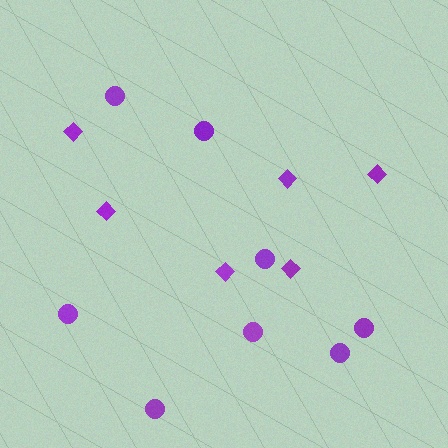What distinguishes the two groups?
There are 2 groups: one group of circles (8) and one group of diamonds (6).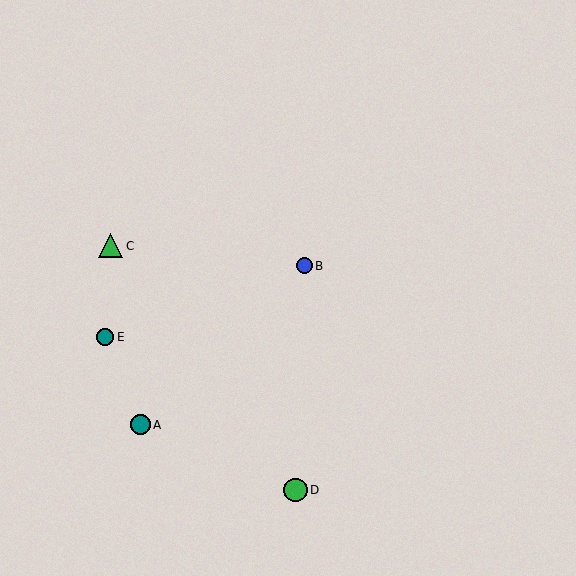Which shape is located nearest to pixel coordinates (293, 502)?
The green circle (labeled D) at (296, 490) is nearest to that location.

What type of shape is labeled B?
Shape B is a blue circle.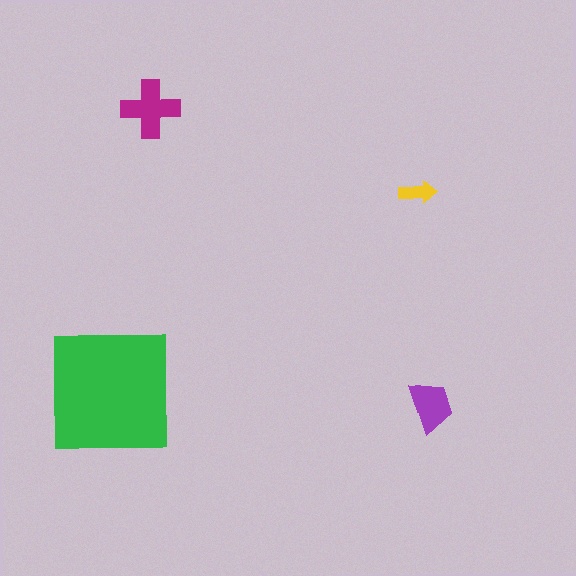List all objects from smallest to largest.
The yellow arrow, the purple trapezoid, the magenta cross, the green square.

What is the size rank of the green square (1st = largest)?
1st.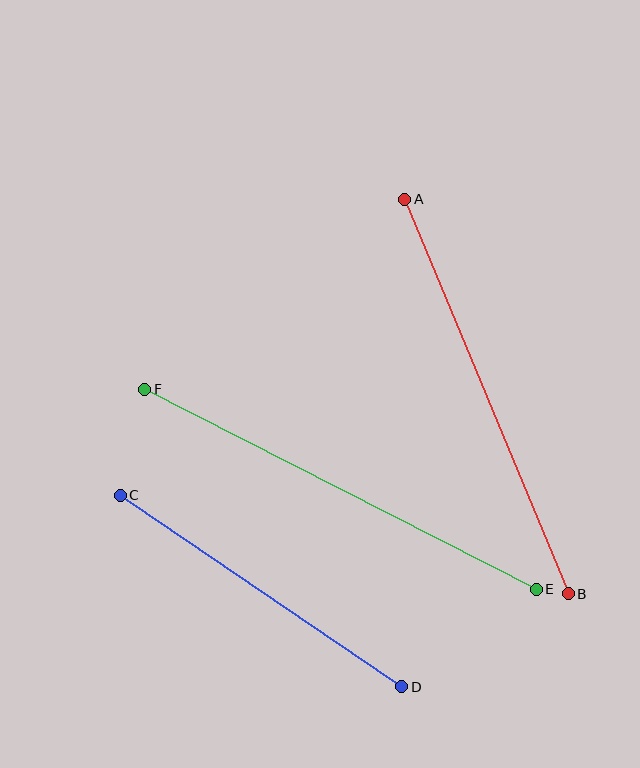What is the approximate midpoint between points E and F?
The midpoint is at approximately (341, 489) pixels.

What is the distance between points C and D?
The distance is approximately 340 pixels.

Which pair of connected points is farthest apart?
Points E and F are farthest apart.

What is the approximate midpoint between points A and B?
The midpoint is at approximately (486, 397) pixels.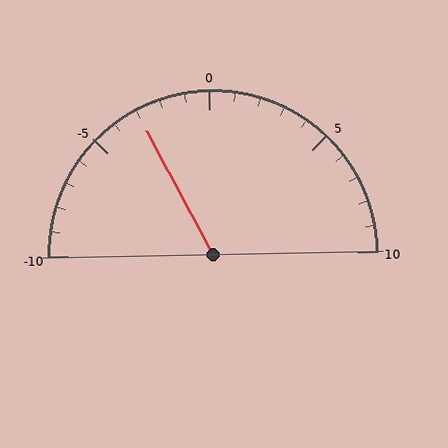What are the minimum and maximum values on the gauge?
The gauge ranges from -10 to 10.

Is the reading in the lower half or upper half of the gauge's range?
The reading is in the lower half of the range (-10 to 10).